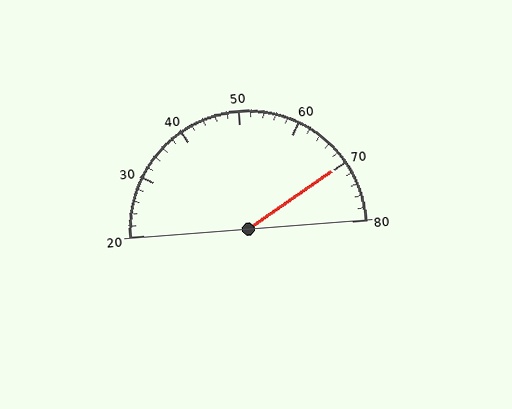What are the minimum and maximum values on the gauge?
The gauge ranges from 20 to 80.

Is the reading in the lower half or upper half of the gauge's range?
The reading is in the upper half of the range (20 to 80).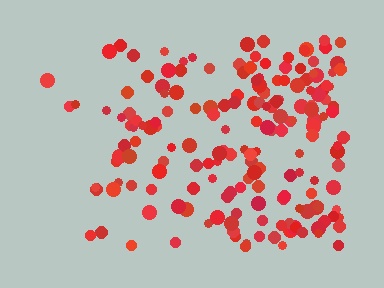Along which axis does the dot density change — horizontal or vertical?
Horizontal.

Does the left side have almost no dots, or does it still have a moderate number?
Still a moderate number, just noticeably fewer than the right.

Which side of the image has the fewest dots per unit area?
The left.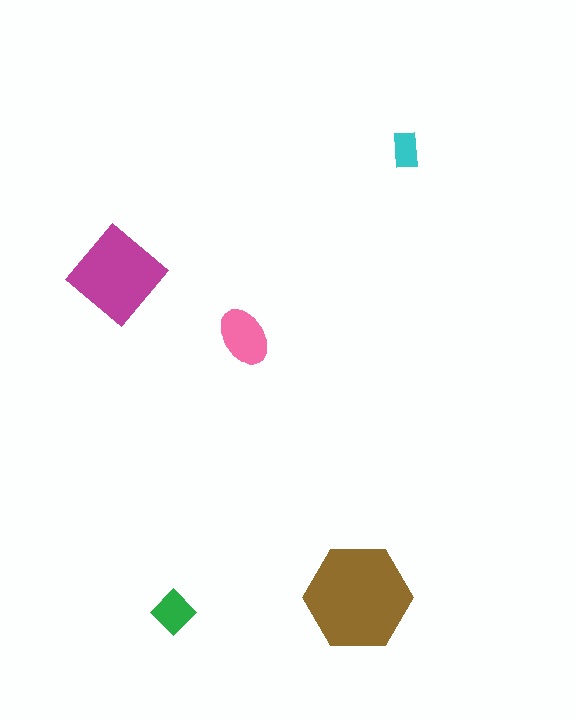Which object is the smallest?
The cyan rectangle.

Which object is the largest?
The brown hexagon.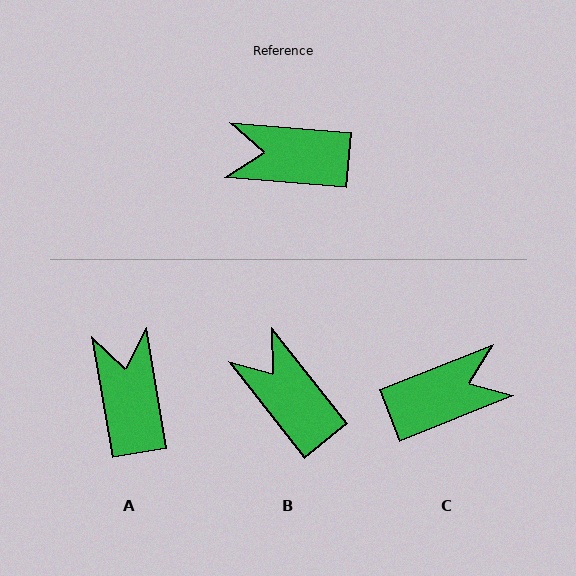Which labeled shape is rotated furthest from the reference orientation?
C, about 154 degrees away.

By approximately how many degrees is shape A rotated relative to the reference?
Approximately 76 degrees clockwise.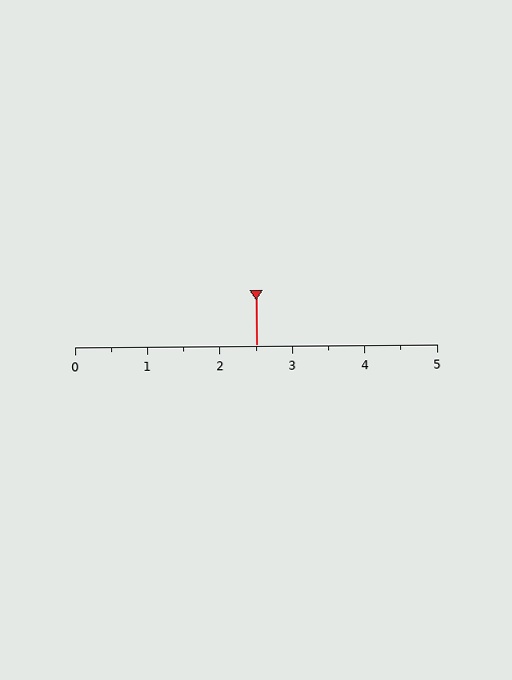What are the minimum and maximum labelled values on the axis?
The axis runs from 0 to 5.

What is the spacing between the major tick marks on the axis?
The major ticks are spaced 1 apart.